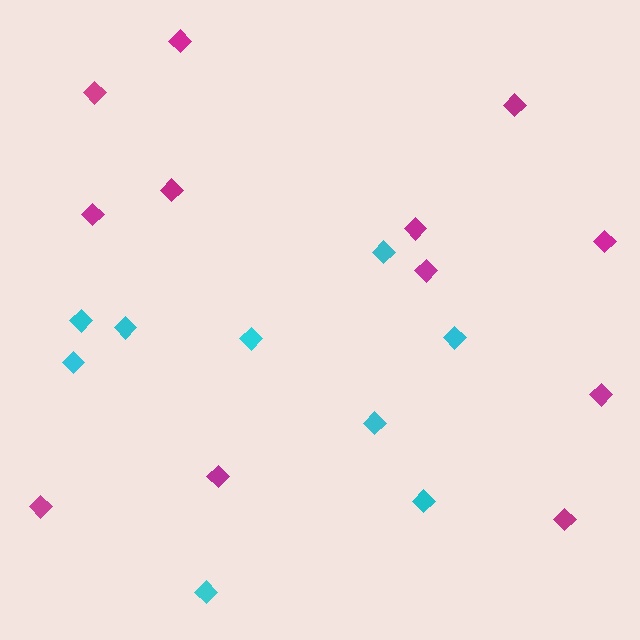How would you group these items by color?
There are 2 groups: one group of magenta diamonds (12) and one group of cyan diamonds (9).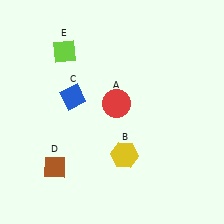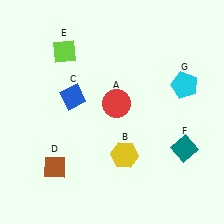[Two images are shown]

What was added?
A teal diamond (F), a cyan pentagon (G) were added in Image 2.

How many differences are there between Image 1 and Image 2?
There are 2 differences between the two images.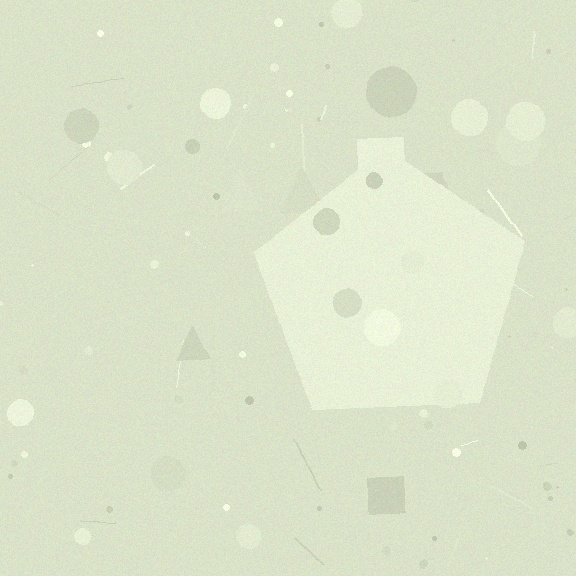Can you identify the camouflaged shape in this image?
The camouflaged shape is a pentagon.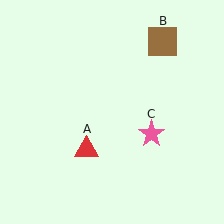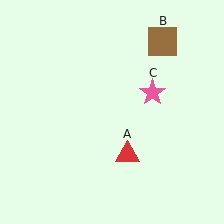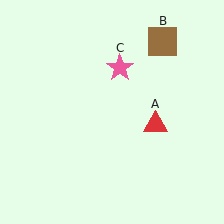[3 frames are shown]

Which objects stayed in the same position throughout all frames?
Brown square (object B) remained stationary.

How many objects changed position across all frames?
2 objects changed position: red triangle (object A), pink star (object C).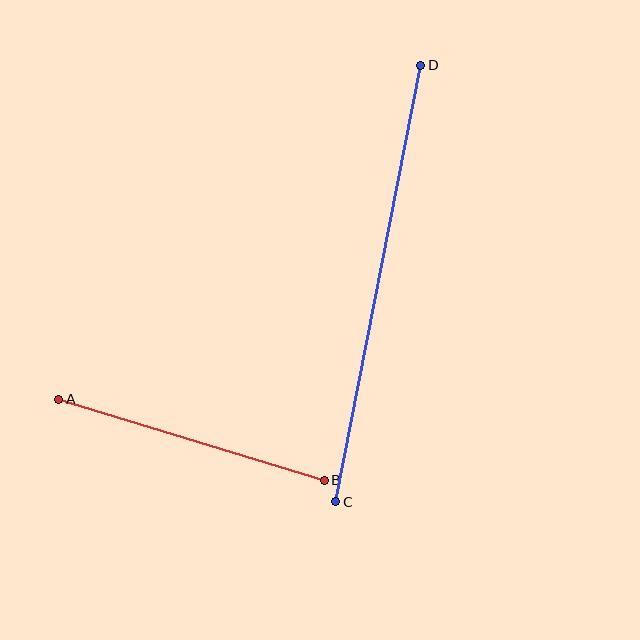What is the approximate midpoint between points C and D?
The midpoint is at approximately (378, 283) pixels.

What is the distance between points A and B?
The distance is approximately 278 pixels.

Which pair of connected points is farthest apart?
Points C and D are farthest apart.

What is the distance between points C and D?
The distance is approximately 445 pixels.